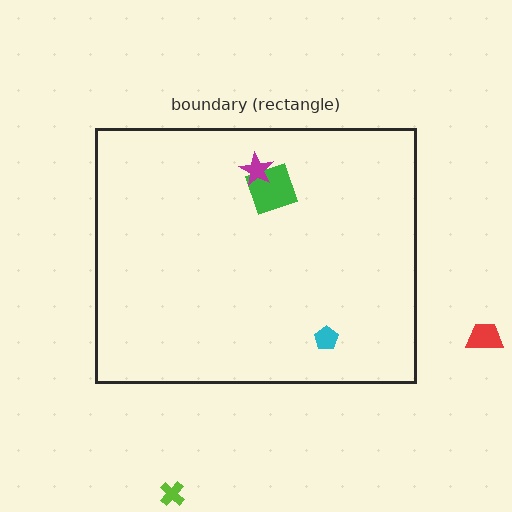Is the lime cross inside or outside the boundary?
Outside.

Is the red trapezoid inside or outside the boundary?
Outside.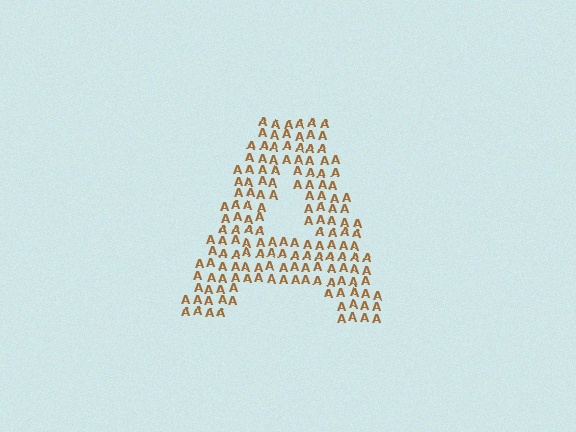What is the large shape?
The large shape is the letter A.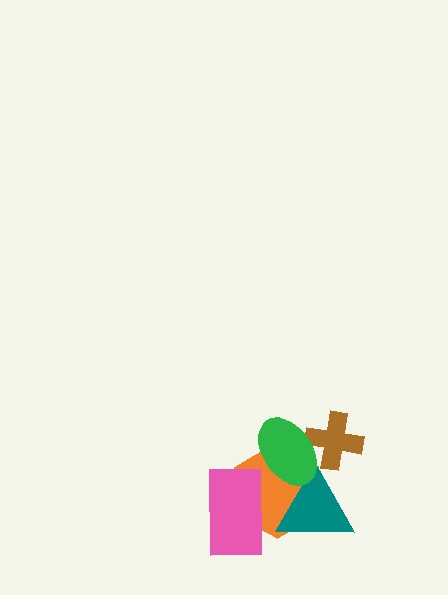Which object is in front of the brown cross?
The green ellipse is in front of the brown cross.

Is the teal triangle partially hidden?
Yes, it is partially covered by another shape.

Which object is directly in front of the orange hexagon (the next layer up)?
The pink rectangle is directly in front of the orange hexagon.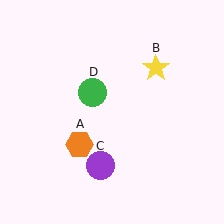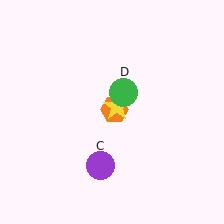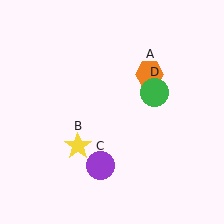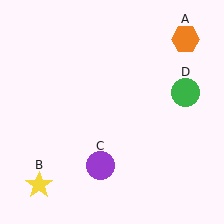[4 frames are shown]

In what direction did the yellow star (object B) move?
The yellow star (object B) moved down and to the left.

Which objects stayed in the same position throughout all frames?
Purple circle (object C) remained stationary.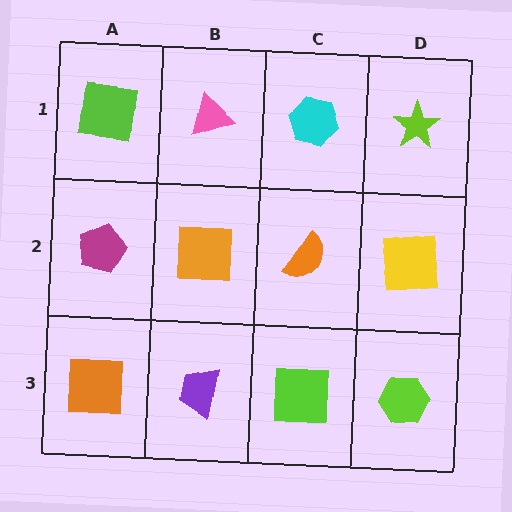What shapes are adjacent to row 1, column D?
A yellow square (row 2, column D), a cyan hexagon (row 1, column C).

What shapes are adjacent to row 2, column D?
A lime star (row 1, column D), a lime hexagon (row 3, column D), an orange semicircle (row 2, column C).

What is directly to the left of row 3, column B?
An orange square.